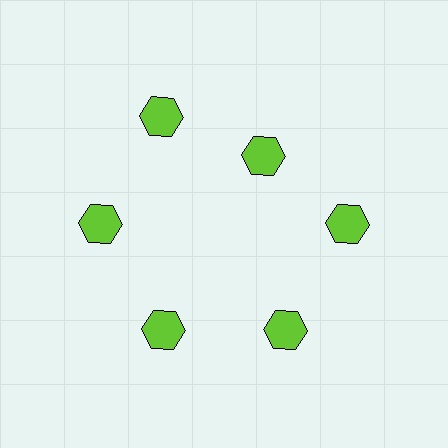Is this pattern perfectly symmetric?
No. The 6 lime hexagons are arranged in a ring, but one element near the 1 o'clock position is pulled inward toward the center, breaking the 6-fold rotational symmetry.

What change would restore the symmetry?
The symmetry would be restored by moving it outward, back onto the ring so that all 6 hexagons sit at equal angles and equal distance from the center.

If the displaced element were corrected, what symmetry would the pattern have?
It would have 6-fold rotational symmetry — the pattern would map onto itself every 60 degrees.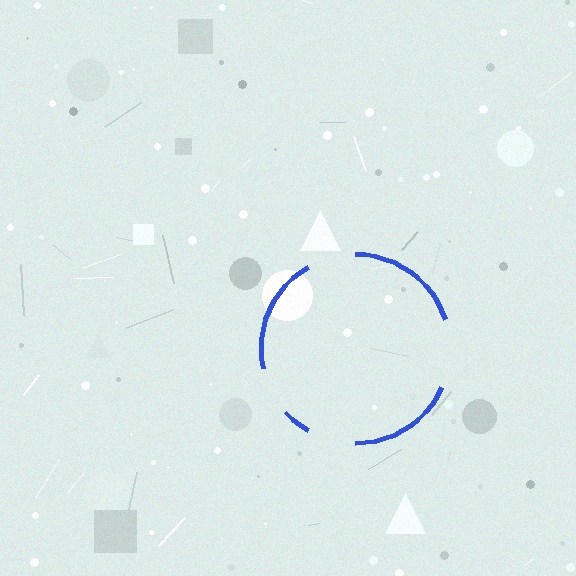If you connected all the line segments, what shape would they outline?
They would outline a circle.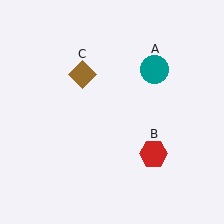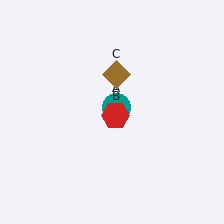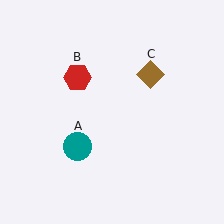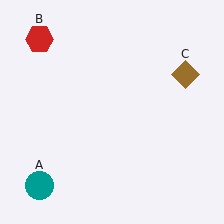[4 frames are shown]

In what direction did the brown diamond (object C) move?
The brown diamond (object C) moved right.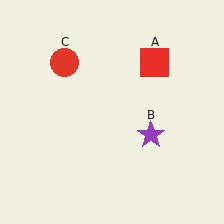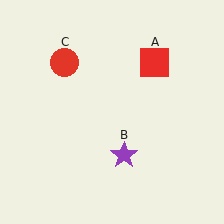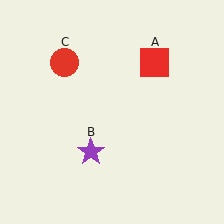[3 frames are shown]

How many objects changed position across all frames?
1 object changed position: purple star (object B).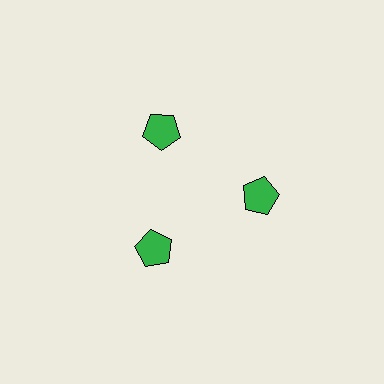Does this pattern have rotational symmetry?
Yes, this pattern has 3-fold rotational symmetry. It looks the same after rotating 120 degrees around the center.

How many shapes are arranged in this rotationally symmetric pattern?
There are 3 shapes, arranged in 3 groups of 1.